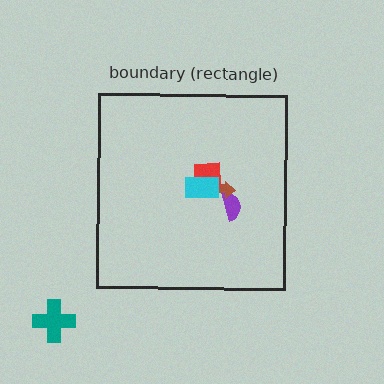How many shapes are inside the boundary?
4 inside, 1 outside.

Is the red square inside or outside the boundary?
Inside.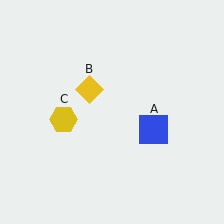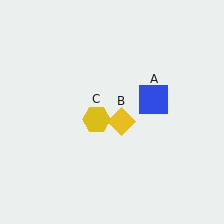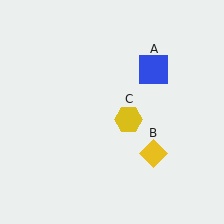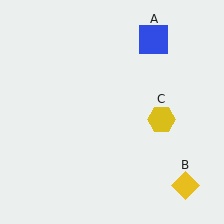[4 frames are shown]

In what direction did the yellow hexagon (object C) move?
The yellow hexagon (object C) moved right.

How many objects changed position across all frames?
3 objects changed position: blue square (object A), yellow diamond (object B), yellow hexagon (object C).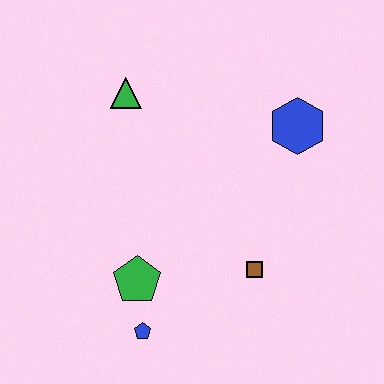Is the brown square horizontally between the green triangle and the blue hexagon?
Yes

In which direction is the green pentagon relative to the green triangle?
The green pentagon is below the green triangle.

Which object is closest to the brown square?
The green pentagon is closest to the brown square.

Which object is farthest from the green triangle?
The blue pentagon is farthest from the green triangle.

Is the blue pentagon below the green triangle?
Yes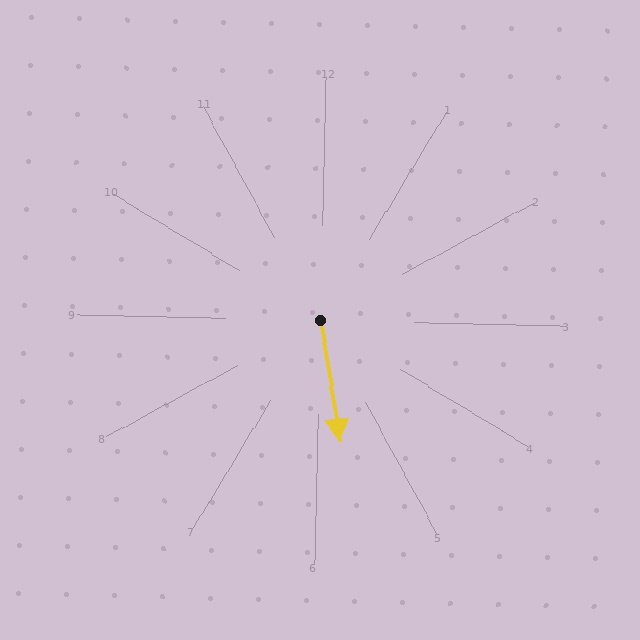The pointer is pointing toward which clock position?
Roughly 6 o'clock.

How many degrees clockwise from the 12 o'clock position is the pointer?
Approximately 170 degrees.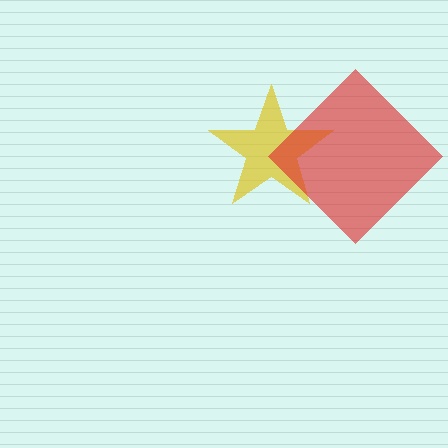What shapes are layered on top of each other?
The layered shapes are: a yellow star, a red diamond.